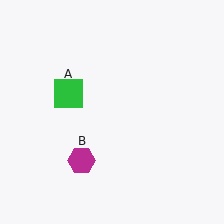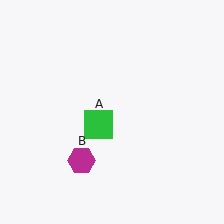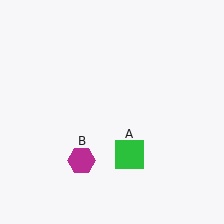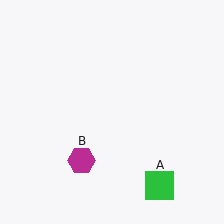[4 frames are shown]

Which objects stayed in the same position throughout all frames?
Magenta hexagon (object B) remained stationary.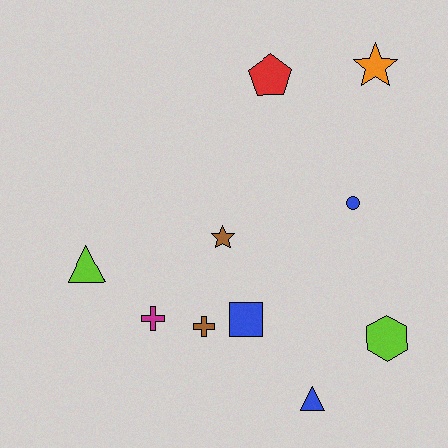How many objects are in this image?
There are 10 objects.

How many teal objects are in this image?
There are no teal objects.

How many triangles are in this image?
There are 2 triangles.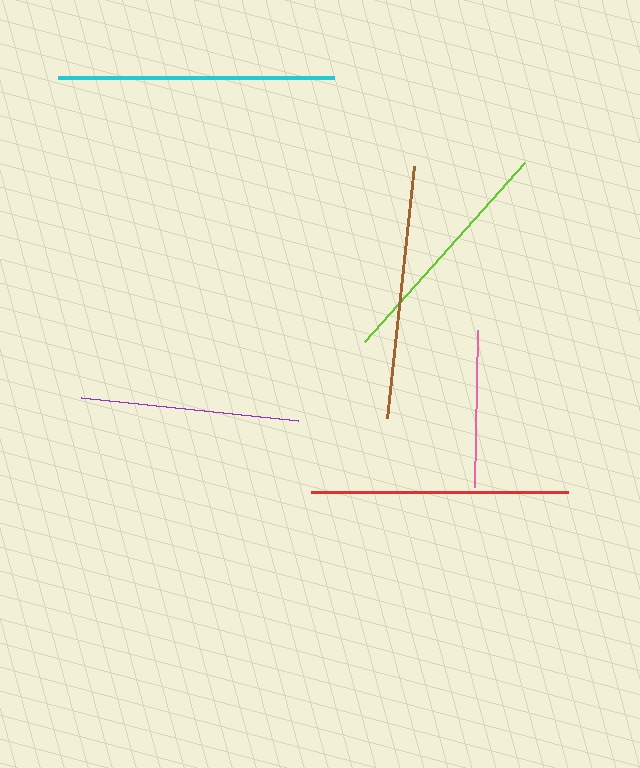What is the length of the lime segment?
The lime segment is approximately 240 pixels long.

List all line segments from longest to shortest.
From longest to shortest: cyan, red, brown, lime, purple, pink.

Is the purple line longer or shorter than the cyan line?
The cyan line is longer than the purple line.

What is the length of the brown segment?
The brown segment is approximately 254 pixels long.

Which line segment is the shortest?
The pink line is the shortest at approximately 157 pixels.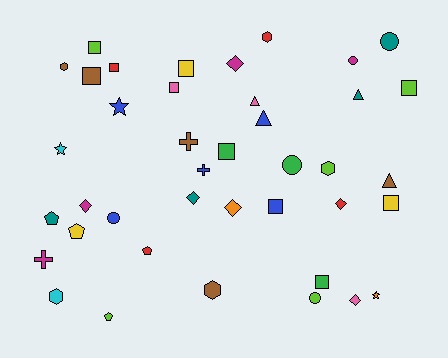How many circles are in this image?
There are 5 circles.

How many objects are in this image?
There are 40 objects.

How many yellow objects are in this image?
There are 3 yellow objects.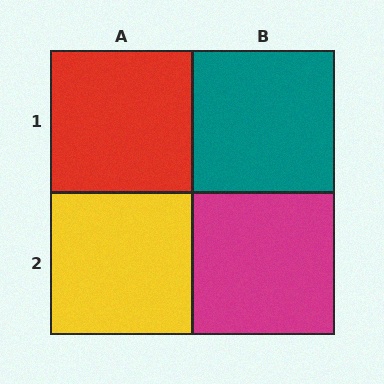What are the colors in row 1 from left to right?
Red, teal.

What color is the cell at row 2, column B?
Magenta.